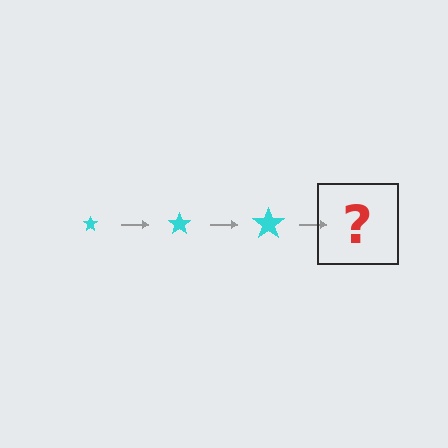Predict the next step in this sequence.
The next step is a cyan star, larger than the previous one.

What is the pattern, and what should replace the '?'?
The pattern is that the star gets progressively larger each step. The '?' should be a cyan star, larger than the previous one.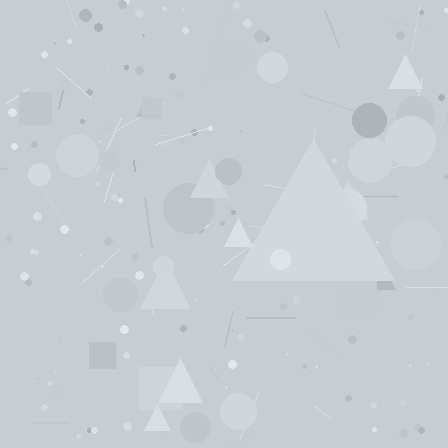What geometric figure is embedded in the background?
A triangle is embedded in the background.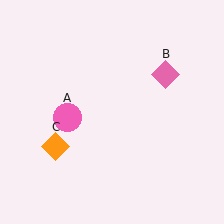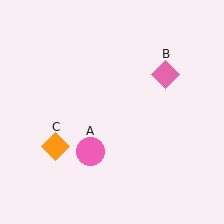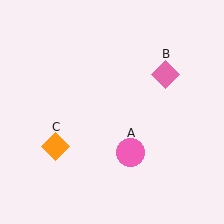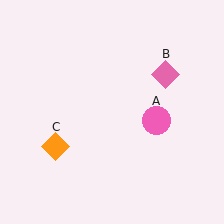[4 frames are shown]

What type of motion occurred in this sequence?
The pink circle (object A) rotated counterclockwise around the center of the scene.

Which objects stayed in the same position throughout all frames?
Pink diamond (object B) and orange diamond (object C) remained stationary.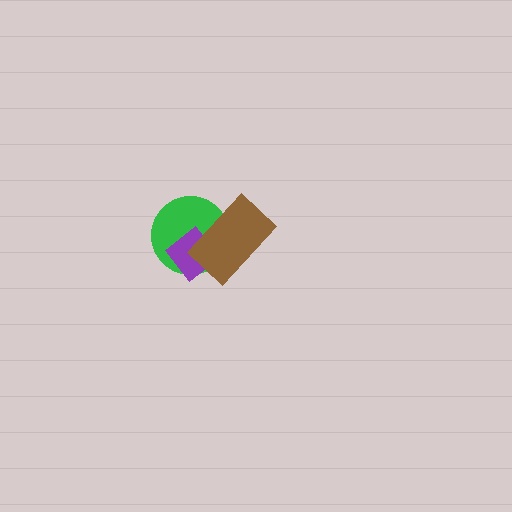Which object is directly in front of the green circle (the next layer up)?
The purple diamond is directly in front of the green circle.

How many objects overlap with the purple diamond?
2 objects overlap with the purple diamond.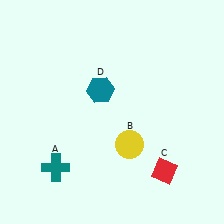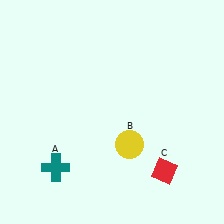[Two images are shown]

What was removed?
The teal hexagon (D) was removed in Image 2.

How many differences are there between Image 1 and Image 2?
There is 1 difference between the two images.